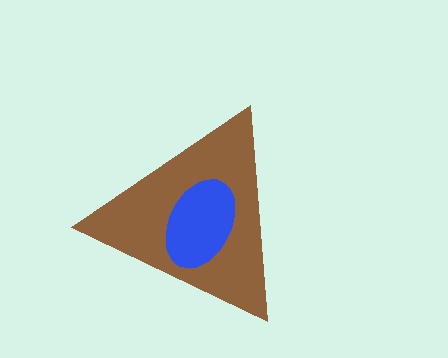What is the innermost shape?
The blue ellipse.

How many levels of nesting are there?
2.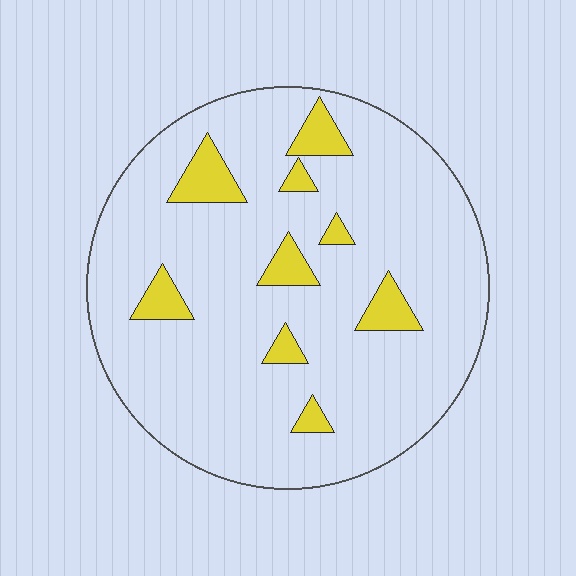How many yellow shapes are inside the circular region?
9.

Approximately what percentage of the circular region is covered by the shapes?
Approximately 10%.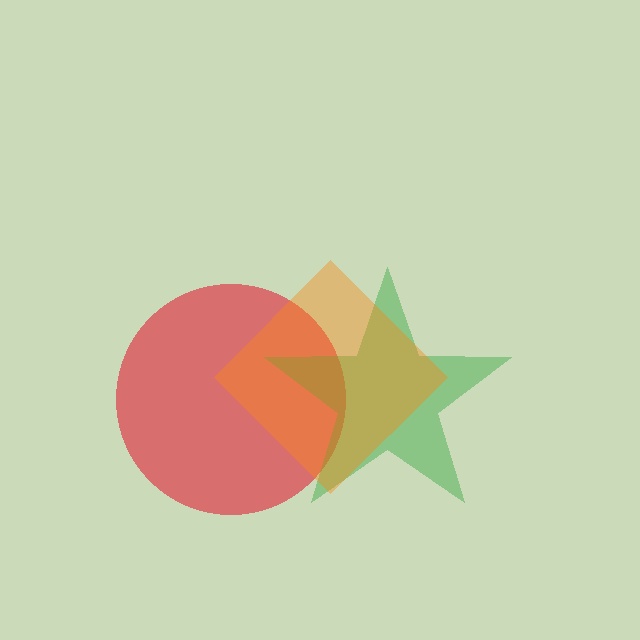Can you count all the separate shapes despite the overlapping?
Yes, there are 3 separate shapes.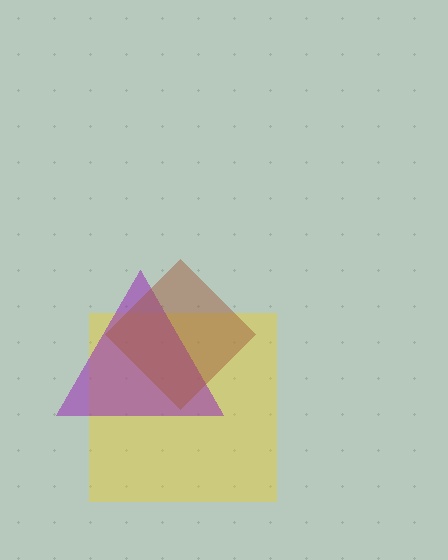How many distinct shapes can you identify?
There are 3 distinct shapes: a yellow square, a purple triangle, a brown diamond.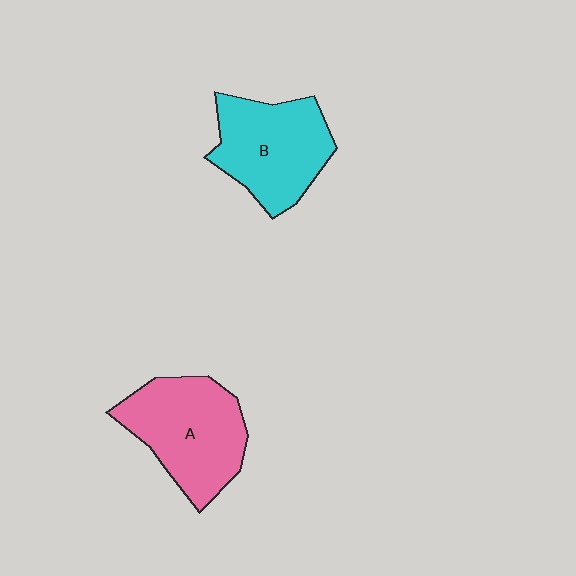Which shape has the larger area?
Shape A (pink).